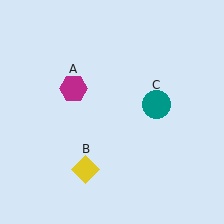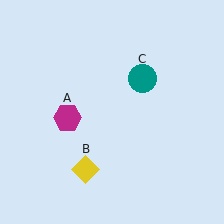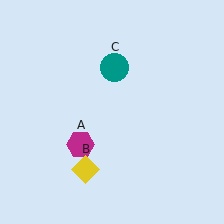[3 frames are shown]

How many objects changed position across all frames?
2 objects changed position: magenta hexagon (object A), teal circle (object C).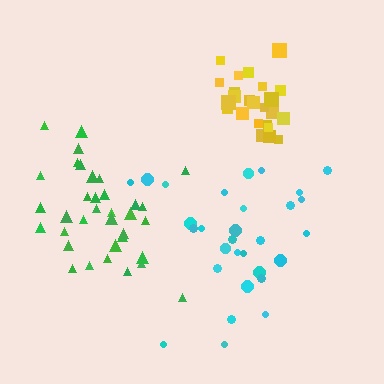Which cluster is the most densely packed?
Yellow.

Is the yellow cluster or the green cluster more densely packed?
Yellow.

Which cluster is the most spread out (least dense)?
Cyan.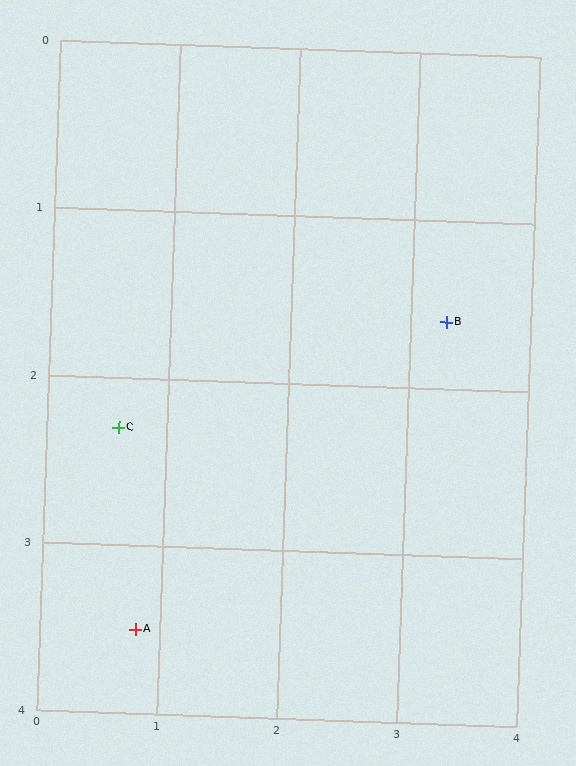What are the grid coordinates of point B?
Point B is at approximately (3.3, 1.6).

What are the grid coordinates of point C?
Point C is at approximately (0.6, 2.3).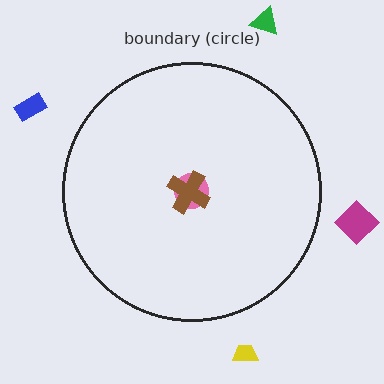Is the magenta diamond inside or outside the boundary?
Outside.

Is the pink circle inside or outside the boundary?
Inside.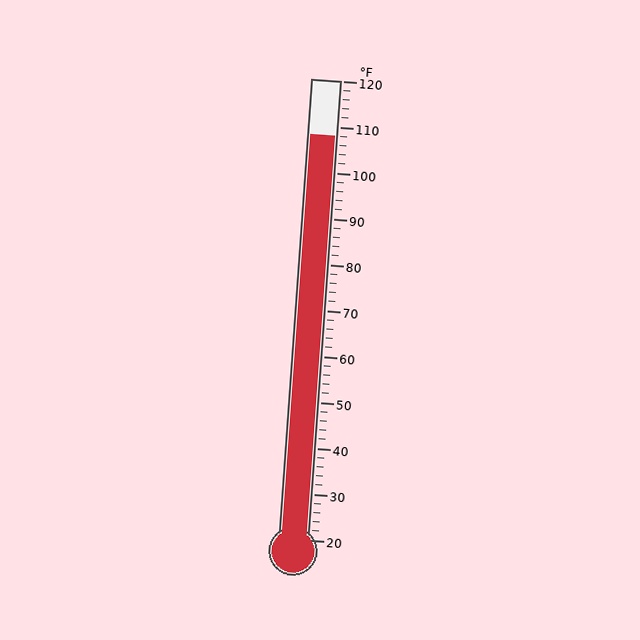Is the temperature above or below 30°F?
The temperature is above 30°F.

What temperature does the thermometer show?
The thermometer shows approximately 108°F.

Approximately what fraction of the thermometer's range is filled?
The thermometer is filled to approximately 90% of its range.